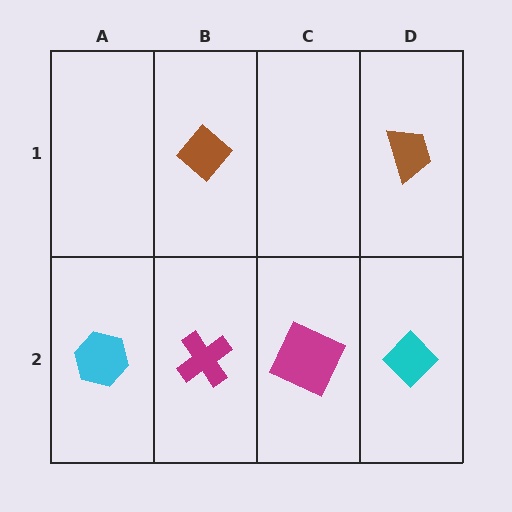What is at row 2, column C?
A magenta square.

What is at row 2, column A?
A cyan hexagon.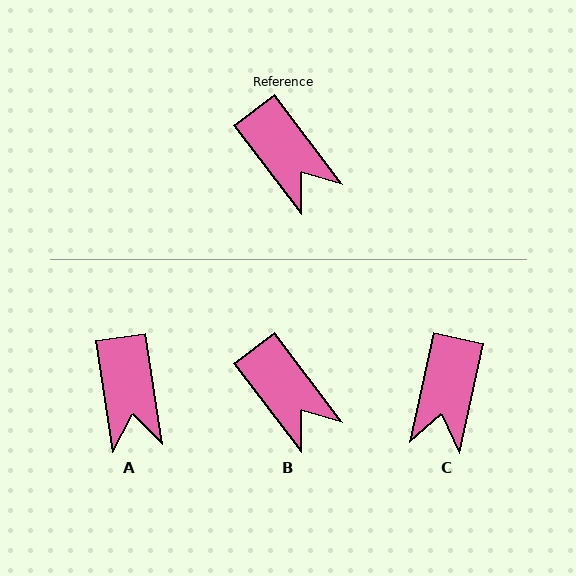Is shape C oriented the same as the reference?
No, it is off by about 49 degrees.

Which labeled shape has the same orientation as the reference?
B.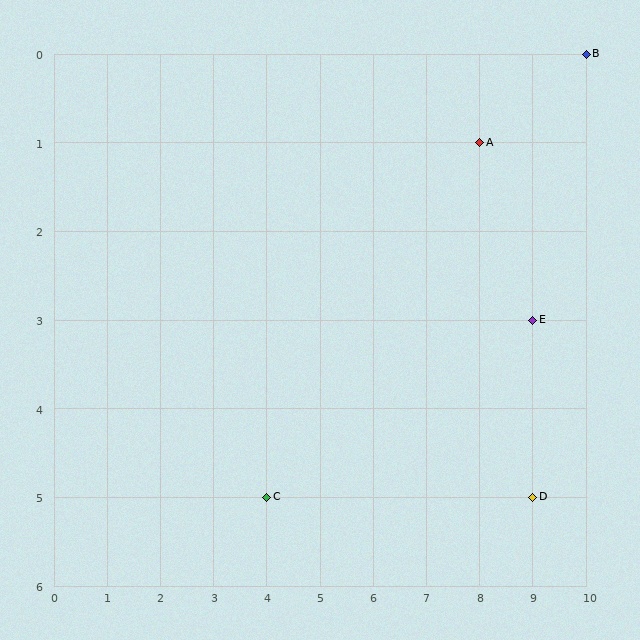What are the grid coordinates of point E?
Point E is at grid coordinates (9, 3).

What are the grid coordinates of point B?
Point B is at grid coordinates (10, 0).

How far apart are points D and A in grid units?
Points D and A are 1 column and 4 rows apart (about 4.1 grid units diagonally).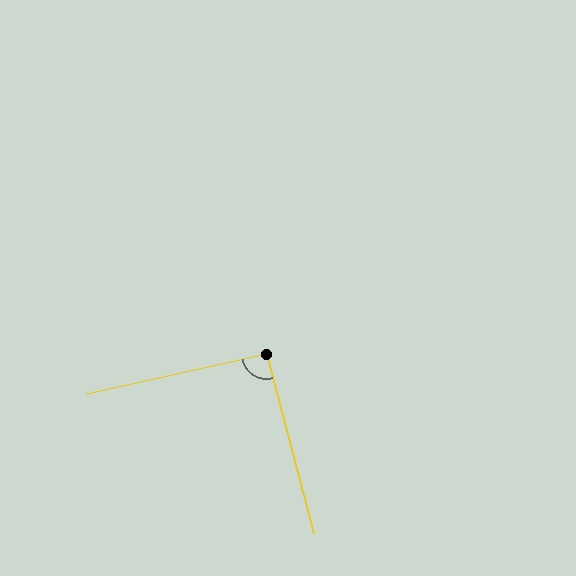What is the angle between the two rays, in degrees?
Approximately 92 degrees.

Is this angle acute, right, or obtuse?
It is approximately a right angle.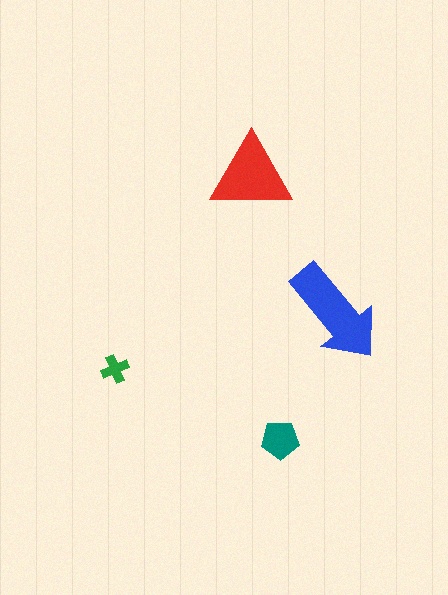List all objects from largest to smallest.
The blue arrow, the red triangle, the teal pentagon, the green cross.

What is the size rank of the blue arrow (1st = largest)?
1st.